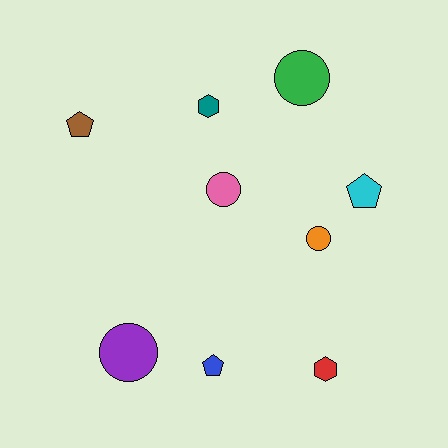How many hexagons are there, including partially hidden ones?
There are 2 hexagons.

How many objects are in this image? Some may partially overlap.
There are 9 objects.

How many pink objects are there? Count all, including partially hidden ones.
There is 1 pink object.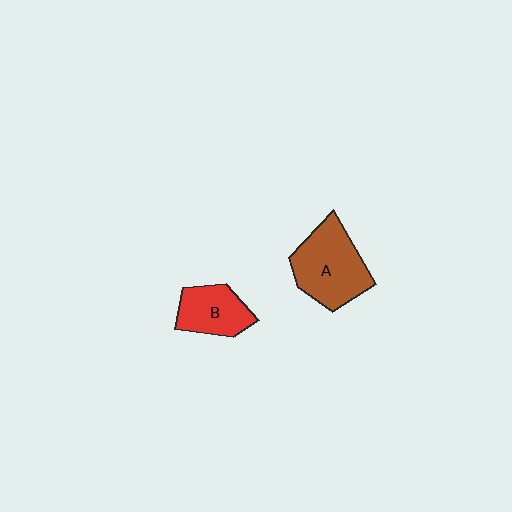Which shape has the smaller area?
Shape B (red).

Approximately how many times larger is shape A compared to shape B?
Approximately 1.6 times.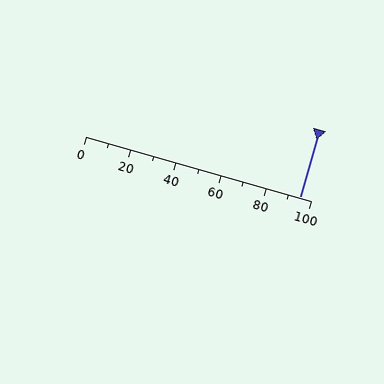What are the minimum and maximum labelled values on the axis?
The axis runs from 0 to 100.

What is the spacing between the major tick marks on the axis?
The major ticks are spaced 20 apart.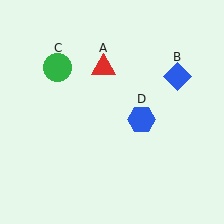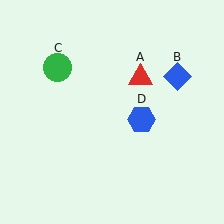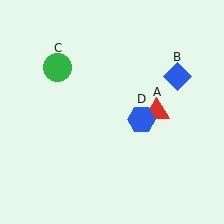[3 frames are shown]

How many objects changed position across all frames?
1 object changed position: red triangle (object A).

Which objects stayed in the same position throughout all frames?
Blue diamond (object B) and green circle (object C) and blue hexagon (object D) remained stationary.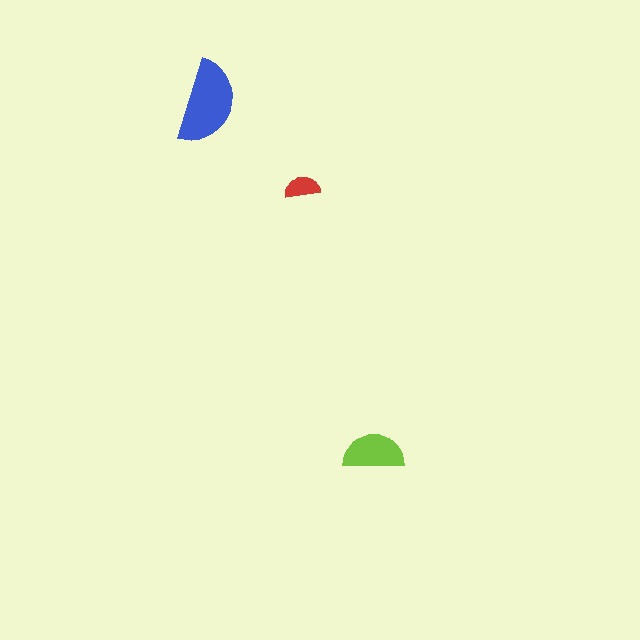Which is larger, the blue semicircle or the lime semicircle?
The blue one.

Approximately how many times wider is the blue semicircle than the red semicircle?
About 2.5 times wider.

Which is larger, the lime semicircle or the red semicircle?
The lime one.